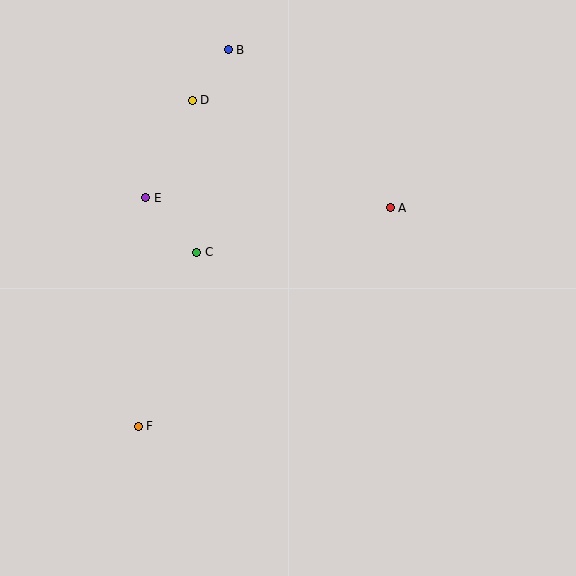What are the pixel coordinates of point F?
Point F is at (138, 426).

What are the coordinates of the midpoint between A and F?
The midpoint between A and F is at (264, 317).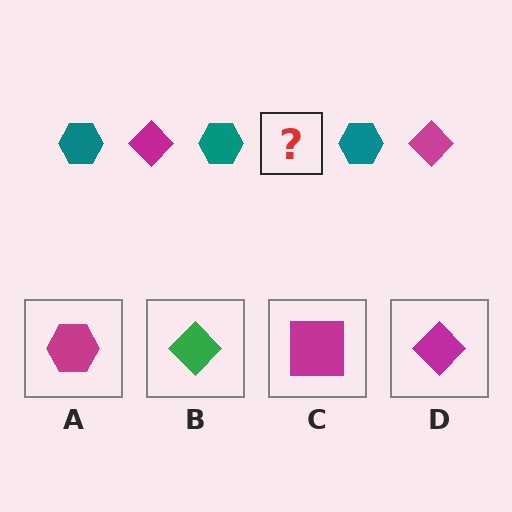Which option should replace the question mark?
Option D.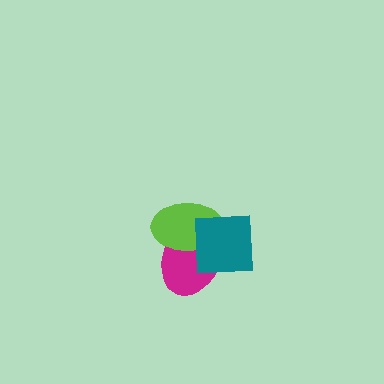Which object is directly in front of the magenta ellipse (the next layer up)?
The lime ellipse is directly in front of the magenta ellipse.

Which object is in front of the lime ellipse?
The teal square is in front of the lime ellipse.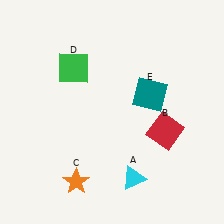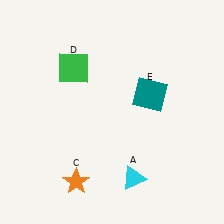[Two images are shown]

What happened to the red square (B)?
The red square (B) was removed in Image 2. It was in the bottom-right area of Image 1.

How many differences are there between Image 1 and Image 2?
There is 1 difference between the two images.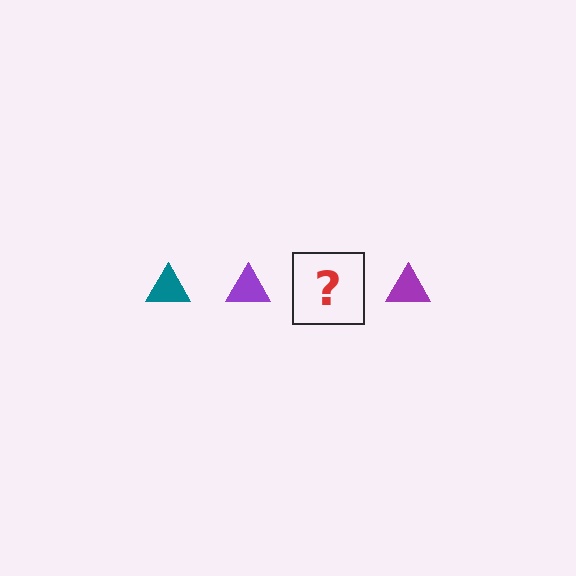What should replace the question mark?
The question mark should be replaced with a teal triangle.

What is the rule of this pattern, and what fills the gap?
The rule is that the pattern cycles through teal, purple triangles. The gap should be filled with a teal triangle.